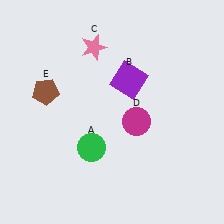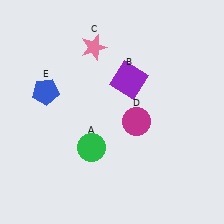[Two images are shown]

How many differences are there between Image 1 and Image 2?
There is 1 difference between the two images.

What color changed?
The pentagon (E) changed from brown in Image 1 to blue in Image 2.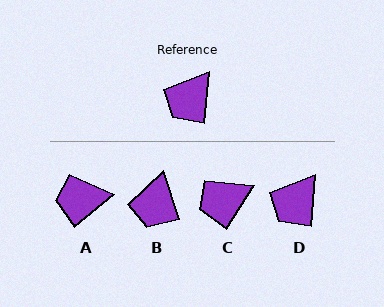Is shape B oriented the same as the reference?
No, it is off by about 22 degrees.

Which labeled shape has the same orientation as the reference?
D.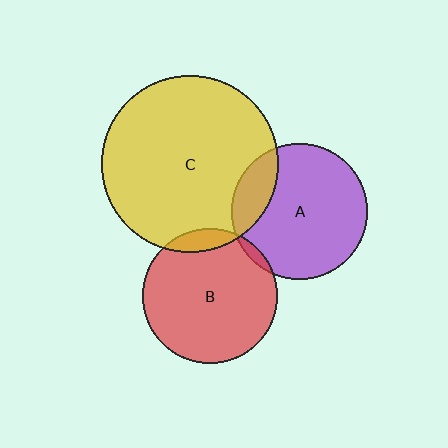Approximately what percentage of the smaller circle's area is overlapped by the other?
Approximately 15%.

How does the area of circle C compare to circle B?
Approximately 1.7 times.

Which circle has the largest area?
Circle C (yellow).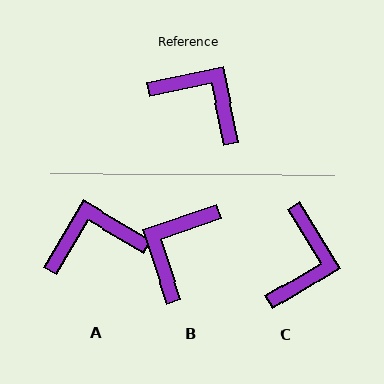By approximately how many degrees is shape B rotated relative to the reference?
Approximately 97 degrees counter-clockwise.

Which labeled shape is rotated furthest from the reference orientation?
B, about 97 degrees away.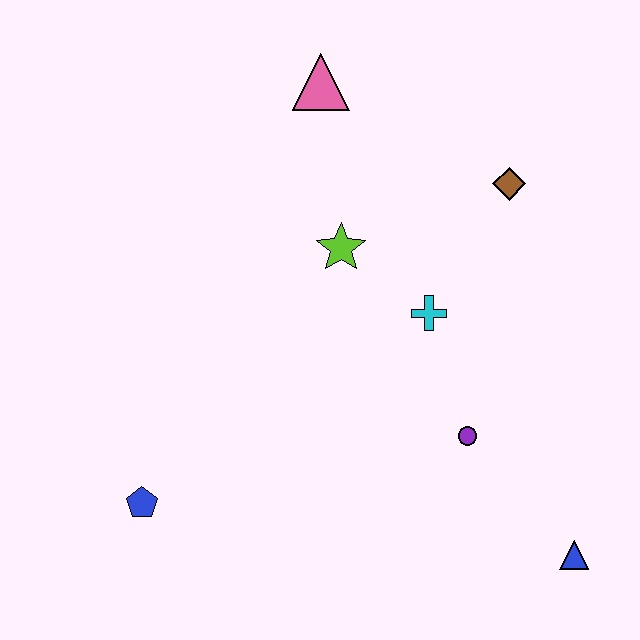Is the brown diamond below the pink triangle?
Yes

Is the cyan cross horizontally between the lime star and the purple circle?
Yes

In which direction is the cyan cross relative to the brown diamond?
The cyan cross is below the brown diamond.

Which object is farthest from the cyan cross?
The blue pentagon is farthest from the cyan cross.